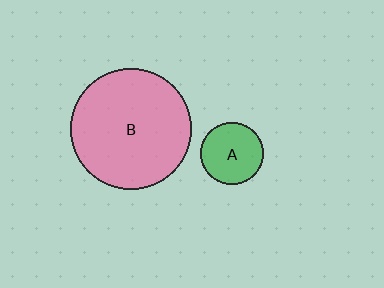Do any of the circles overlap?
No, none of the circles overlap.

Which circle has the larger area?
Circle B (pink).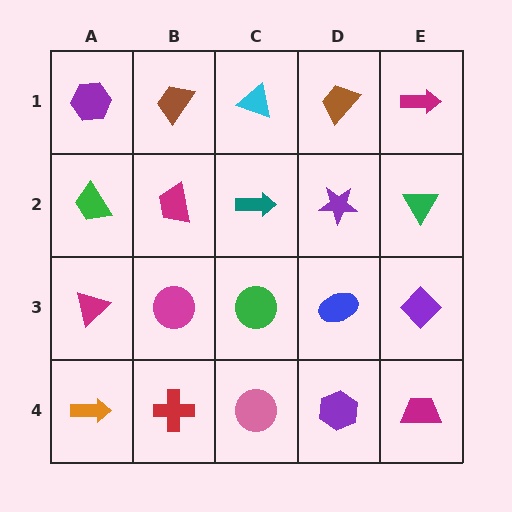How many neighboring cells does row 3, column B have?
4.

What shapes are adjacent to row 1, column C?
A teal arrow (row 2, column C), a brown trapezoid (row 1, column B), a brown trapezoid (row 1, column D).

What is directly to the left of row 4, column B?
An orange arrow.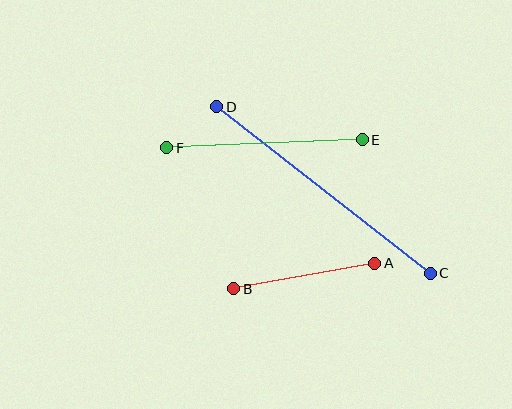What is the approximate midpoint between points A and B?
The midpoint is at approximately (304, 276) pixels.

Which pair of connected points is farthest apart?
Points C and D are farthest apart.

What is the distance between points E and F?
The distance is approximately 195 pixels.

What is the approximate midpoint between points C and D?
The midpoint is at approximately (324, 190) pixels.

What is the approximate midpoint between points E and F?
The midpoint is at approximately (264, 144) pixels.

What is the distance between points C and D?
The distance is approximately 271 pixels.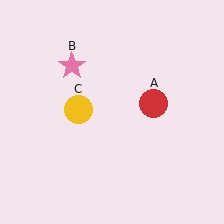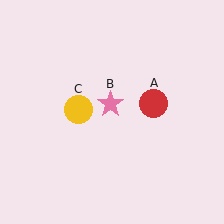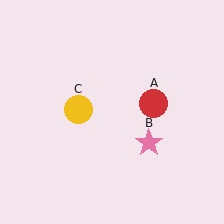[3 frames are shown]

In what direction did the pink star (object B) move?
The pink star (object B) moved down and to the right.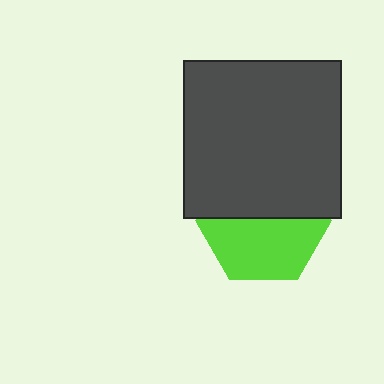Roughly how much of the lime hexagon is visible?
About half of it is visible (roughly 51%).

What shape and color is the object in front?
The object in front is a dark gray square.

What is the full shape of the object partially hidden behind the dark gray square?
The partially hidden object is a lime hexagon.